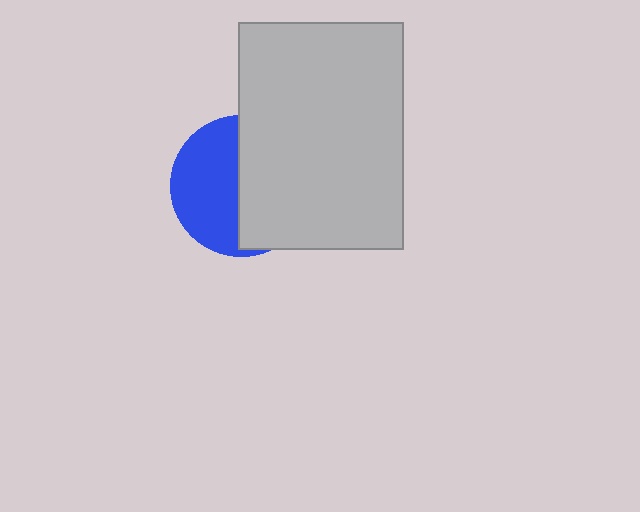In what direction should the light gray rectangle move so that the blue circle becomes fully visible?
The light gray rectangle should move right. That is the shortest direction to clear the overlap and leave the blue circle fully visible.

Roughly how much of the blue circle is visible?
About half of it is visible (roughly 48%).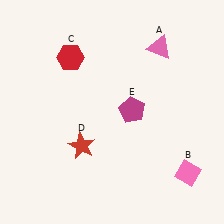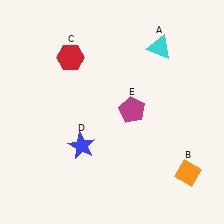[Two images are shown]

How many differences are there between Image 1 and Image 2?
There are 3 differences between the two images.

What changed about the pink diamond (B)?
In Image 1, B is pink. In Image 2, it changed to orange.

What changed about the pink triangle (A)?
In Image 1, A is pink. In Image 2, it changed to cyan.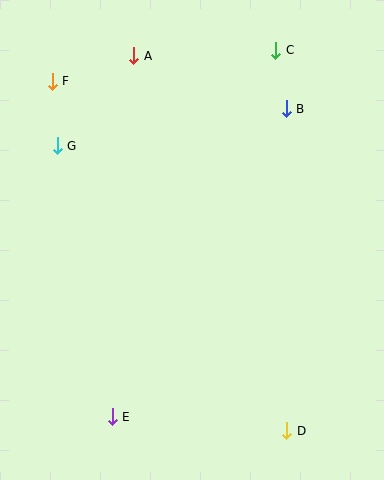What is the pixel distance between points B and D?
The distance between B and D is 322 pixels.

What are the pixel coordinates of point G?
Point G is at (57, 146).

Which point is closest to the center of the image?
Point B at (286, 109) is closest to the center.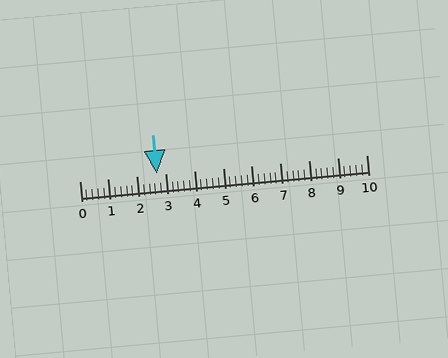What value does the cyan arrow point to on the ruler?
The cyan arrow points to approximately 2.7.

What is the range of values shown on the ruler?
The ruler shows values from 0 to 10.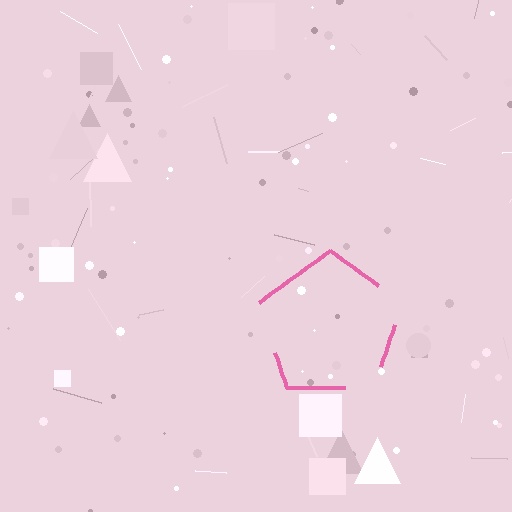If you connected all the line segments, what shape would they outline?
They would outline a pentagon.